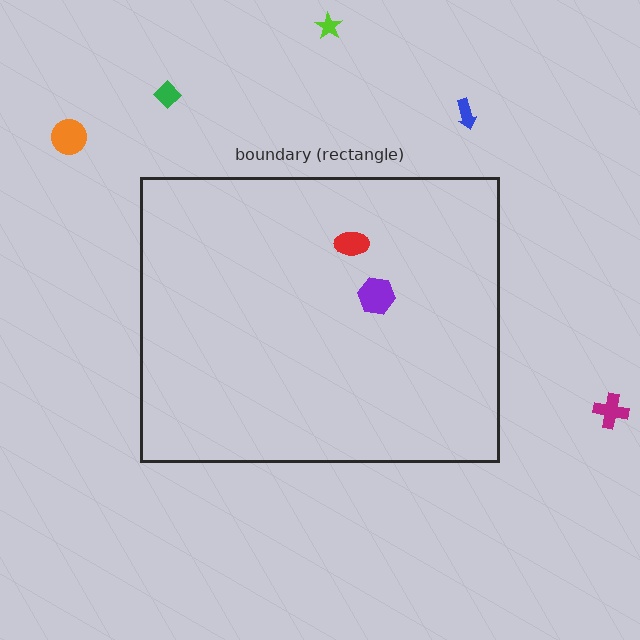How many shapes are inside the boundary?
2 inside, 5 outside.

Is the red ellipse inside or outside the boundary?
Inside.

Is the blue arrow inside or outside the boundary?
Outside.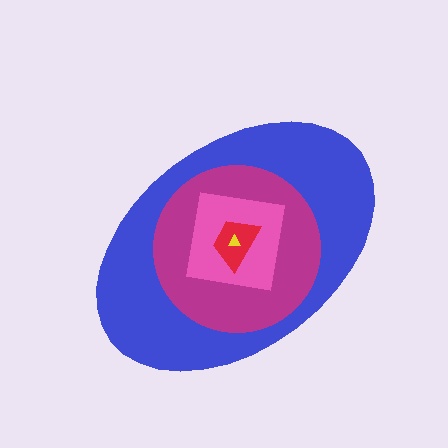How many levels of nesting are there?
5.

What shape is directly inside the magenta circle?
The pink square.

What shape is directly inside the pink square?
The red trapezoid.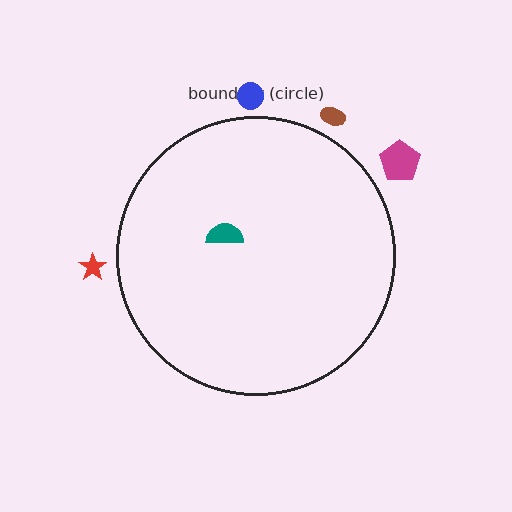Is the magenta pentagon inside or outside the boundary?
Outside.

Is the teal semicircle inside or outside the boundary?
Inside.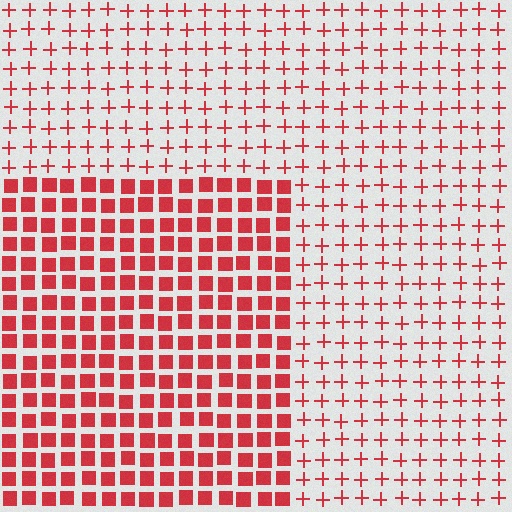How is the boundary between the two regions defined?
The boundary is defined by a change in element shape: squares inside vs. plus signs outside. All elements share the same color and spacing.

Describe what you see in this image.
The image is filled with small red elements arranged in a uniform grid. A rectangle-shaped region contains squares, while the surrounding area contains plus signs. The boundary is defined purely by the change in element shape.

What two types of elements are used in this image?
The image uses squares inside the rectangle region and plus signs outside it.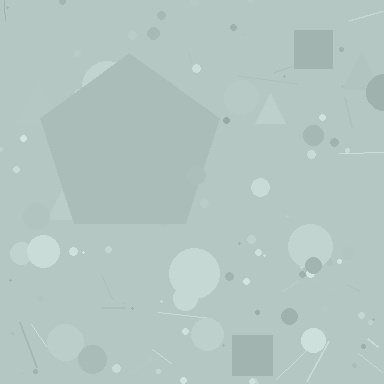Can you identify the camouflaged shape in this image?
The camouflaged shape is a pentagon.